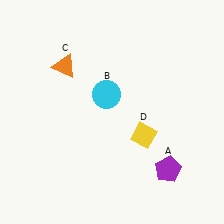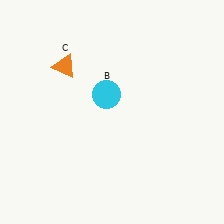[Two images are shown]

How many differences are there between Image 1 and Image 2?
There are 2 differences between the two images.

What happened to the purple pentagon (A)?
The purple pentagon (A) was removed in Image 2. It was in the bottom-right area of Image 1.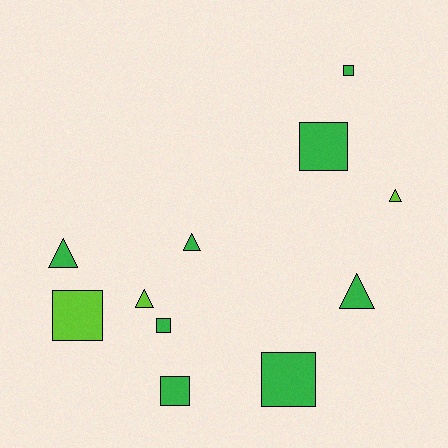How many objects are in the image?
There are 11 objects.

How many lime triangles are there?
There are 2 lime triangles.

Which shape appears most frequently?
Square, with 6 objects.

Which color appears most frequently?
Green, with 8 objects.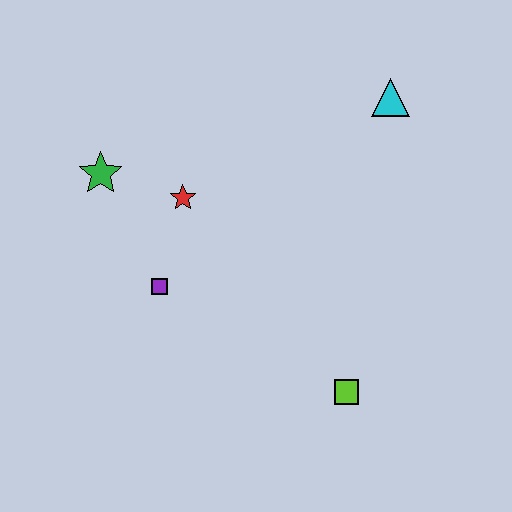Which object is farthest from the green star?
The lime square is farthest from the green star.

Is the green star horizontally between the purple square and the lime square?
No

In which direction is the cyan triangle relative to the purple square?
The cyan triangle is to the right of the purple square.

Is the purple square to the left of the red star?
Yes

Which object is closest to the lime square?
The purple square is closest to the lime square.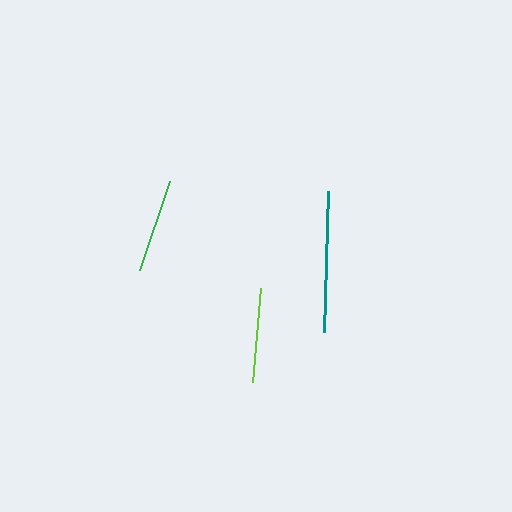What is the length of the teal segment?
The teal segment is approximately 141 pixels long.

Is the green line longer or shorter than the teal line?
The teal line is longer than the green line.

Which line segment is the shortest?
The lime line is the shortest at approximately 94 pixels.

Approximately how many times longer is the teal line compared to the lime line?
The teal line is approximately 1.5 times the length of the lime line.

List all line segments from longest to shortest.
From longest to shortest: teal, green, lime.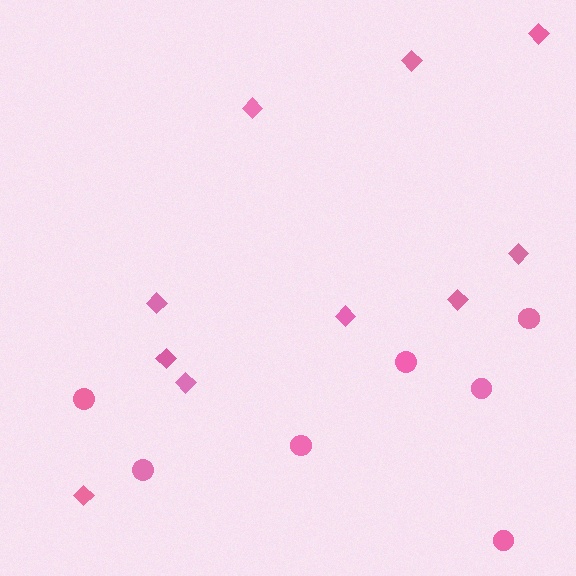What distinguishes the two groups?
There are 2 groups: one group of circles (7) and one group of diamonds (10).